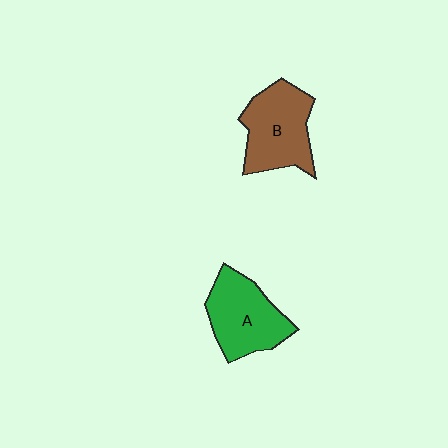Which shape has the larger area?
Shape B (brown).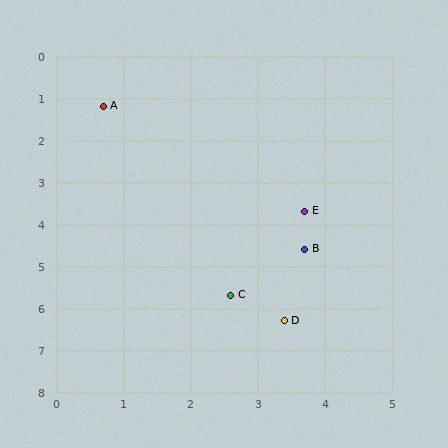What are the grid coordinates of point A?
Point A is at approximately (0.7, 1.2).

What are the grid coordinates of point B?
Point B is at approximately (3.7, 4.6).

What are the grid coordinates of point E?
Point E is at approximately (3.7, 3.7).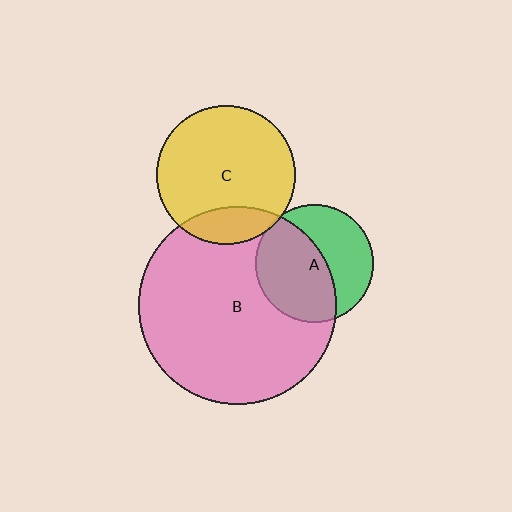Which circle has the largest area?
Circle B (pink).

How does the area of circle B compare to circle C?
Approximately 2.0 times.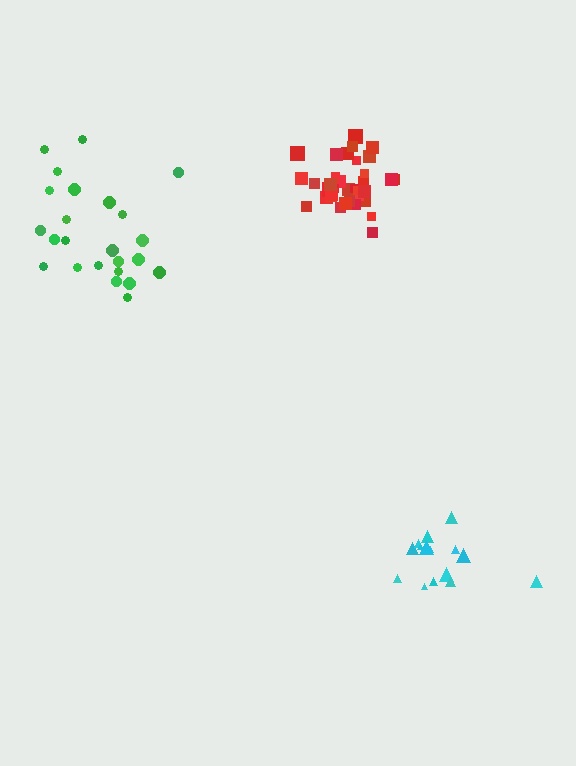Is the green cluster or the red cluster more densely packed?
Red.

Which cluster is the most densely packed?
Red.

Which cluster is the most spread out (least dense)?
Green.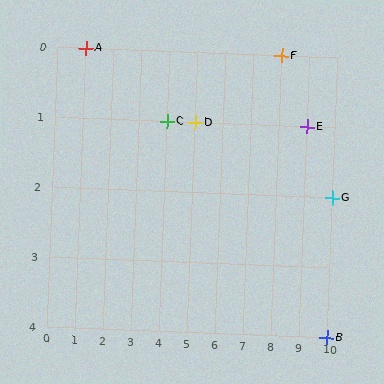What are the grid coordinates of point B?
Point B is at grid coordinates (10, 4).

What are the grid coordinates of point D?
Point D is at grid coordinates (5, 1).